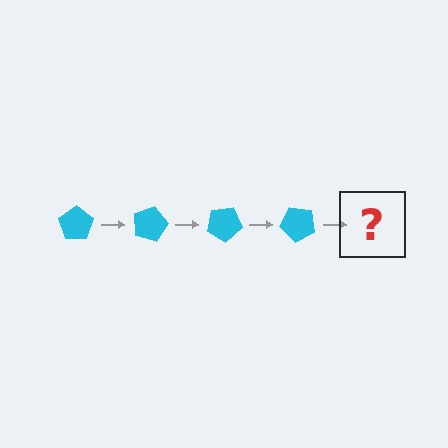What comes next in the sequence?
The next element should be a cyan pentagon rotated 60 degrees.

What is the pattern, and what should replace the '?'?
The pattern is that the pentagon rotates 15 degrees each step. The '?' should be a cyan pentagon rotated 60 degrees.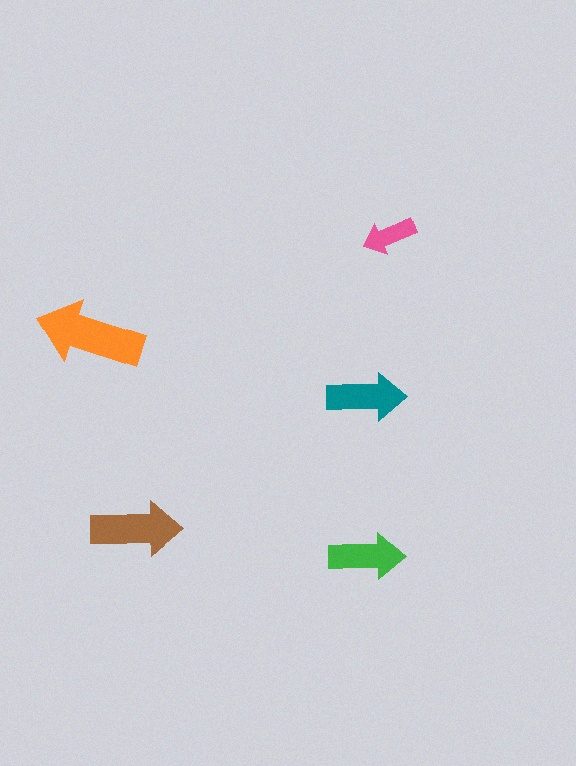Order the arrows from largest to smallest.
the orange one, the brown one, the teal one, the green one, the pink one.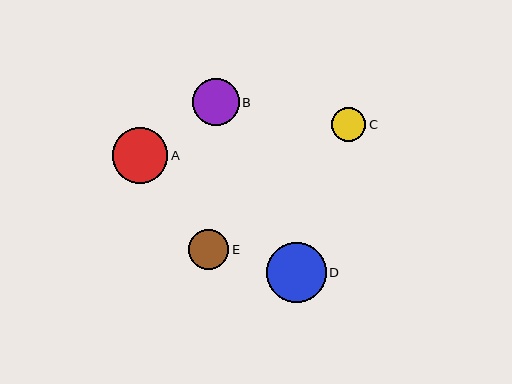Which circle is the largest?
Circle D is the largest with a size of approximately 60 pixels.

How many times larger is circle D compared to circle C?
Circle D is approximately 1.7 times the size of circle C.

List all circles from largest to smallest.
From largest to smallest: D, A, B, E, C.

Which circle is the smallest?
Circle C is the smallest with a size of approximately 34 pixels.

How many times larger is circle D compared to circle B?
Circle D is approximately 1.3 times the size of circle B.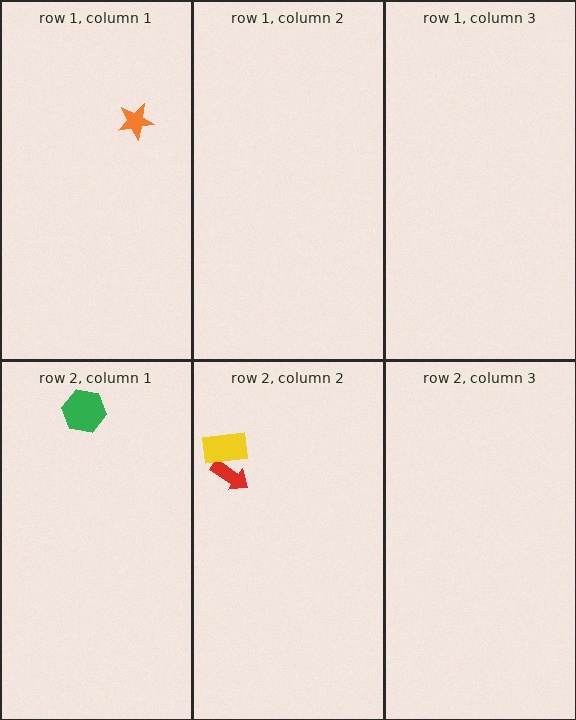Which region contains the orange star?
The row 1, column 1 region.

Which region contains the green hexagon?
The row 2, column 1 region.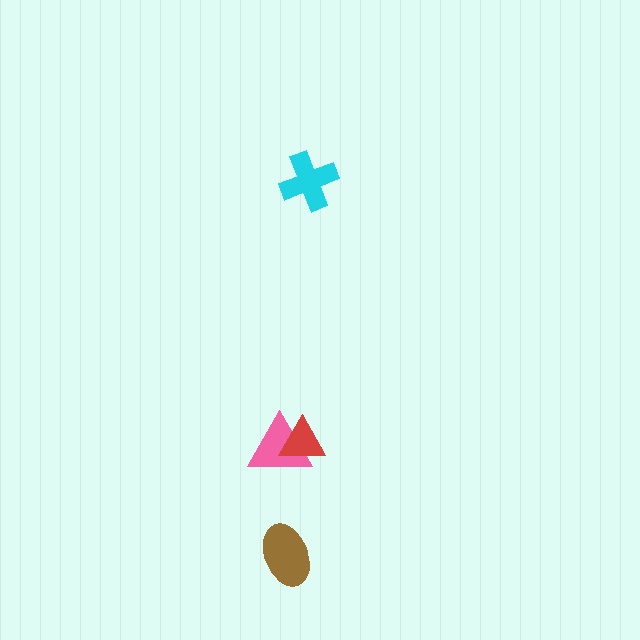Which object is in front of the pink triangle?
The red triangle is in front of the pink triangle.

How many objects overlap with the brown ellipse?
0 objects overlap with the brown ellipse.